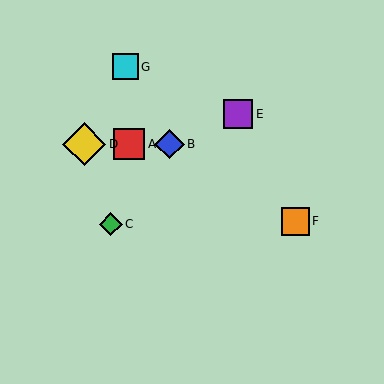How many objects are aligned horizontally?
3 objects (A, B, D) are aligned horizontally.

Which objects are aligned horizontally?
Objects A, B, D are aligned horizontally.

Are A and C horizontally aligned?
No, A is at y≈144 and C is at y≈224.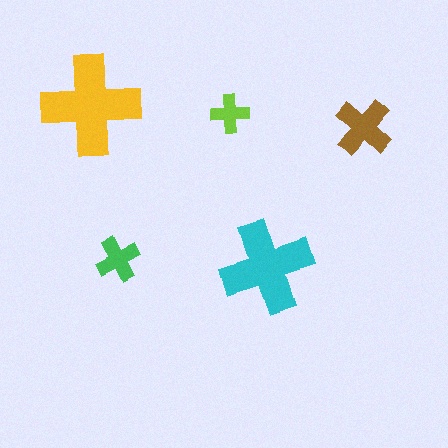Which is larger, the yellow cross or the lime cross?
The yellow one.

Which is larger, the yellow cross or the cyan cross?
The yellow one.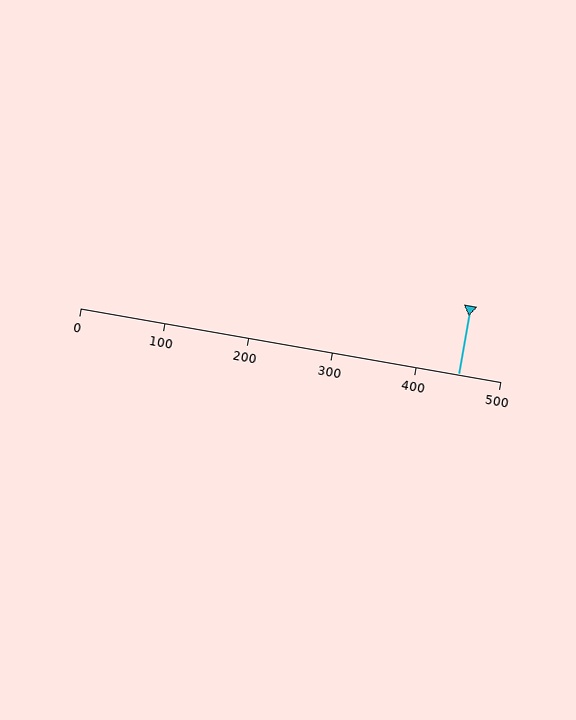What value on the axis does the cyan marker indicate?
The marker indicates approximately 450.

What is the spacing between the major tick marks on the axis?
The major ticks are spaced 100 apart.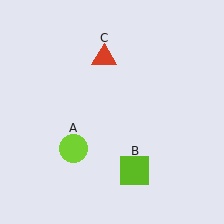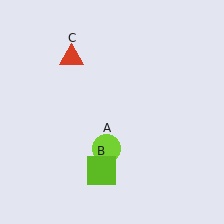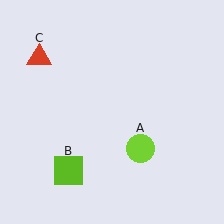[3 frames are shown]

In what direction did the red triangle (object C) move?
The red triangle (object C) moved left.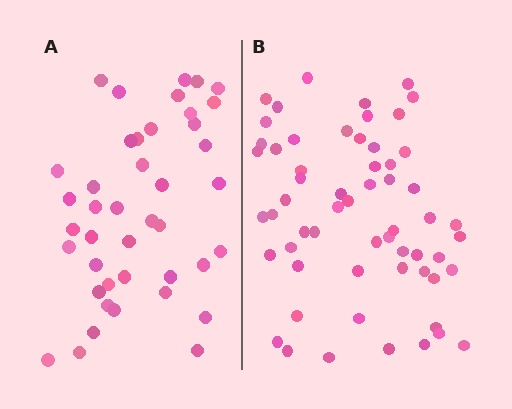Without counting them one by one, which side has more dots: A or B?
Region B (the right region) has more dots.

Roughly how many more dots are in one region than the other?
Region B has approximately 15 more dots than region A.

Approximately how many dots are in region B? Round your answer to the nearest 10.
About 60 dots. (The exact count is 59, which rounds to 60.)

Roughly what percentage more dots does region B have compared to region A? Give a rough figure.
About 40% more.